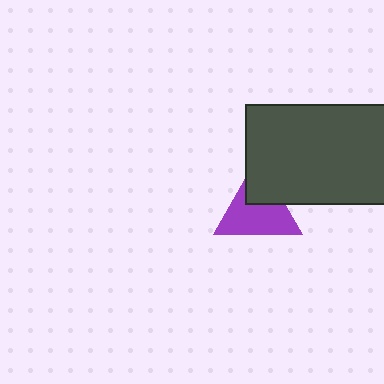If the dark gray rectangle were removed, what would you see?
You would see the complete purple triangle.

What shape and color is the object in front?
The object in front is a dark gray rectangle.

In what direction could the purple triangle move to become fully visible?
The purple triangle could move toward the lower-left. That would shift it out from behind the dark gray rectangle entirely.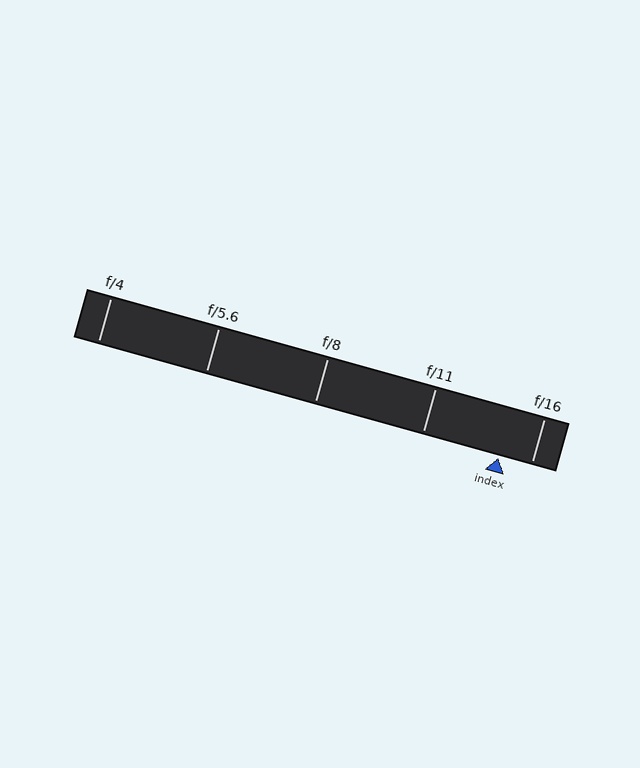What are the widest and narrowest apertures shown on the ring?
The widest aperture shown is f/4 and the narrowest is f/16.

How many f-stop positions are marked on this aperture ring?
There are 5 f-stop positions marked.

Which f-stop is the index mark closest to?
The index mark is closest to f/16.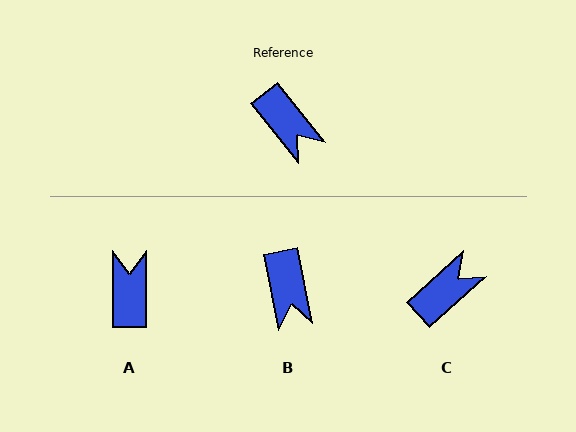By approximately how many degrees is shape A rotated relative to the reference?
Approximately 141 degrees counter-clockwise.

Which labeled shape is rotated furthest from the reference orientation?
A, about 141 degrees away.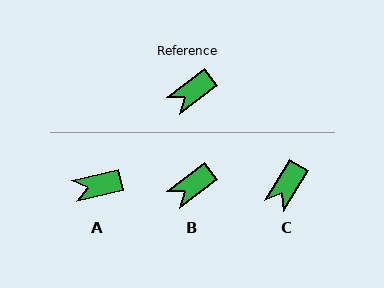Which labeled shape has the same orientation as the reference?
B.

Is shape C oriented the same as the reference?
No, it is off by about 21 degrees.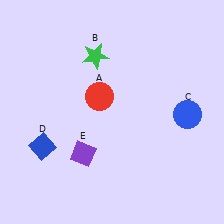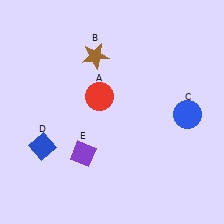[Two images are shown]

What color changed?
The star (B) changed from green in Image 1 to brown in Image 2.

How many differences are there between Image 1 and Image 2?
There is 1 difference between the two images.